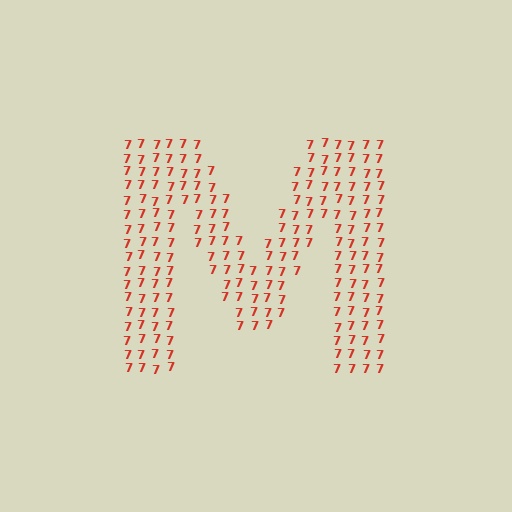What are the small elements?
The small elements are digit 7's.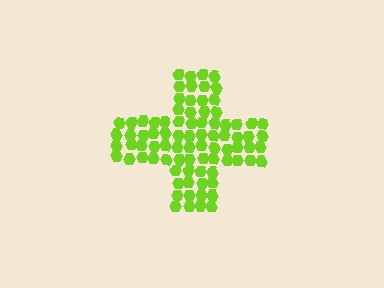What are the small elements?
The small elements are hexagons.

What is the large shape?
The large shape is a cross.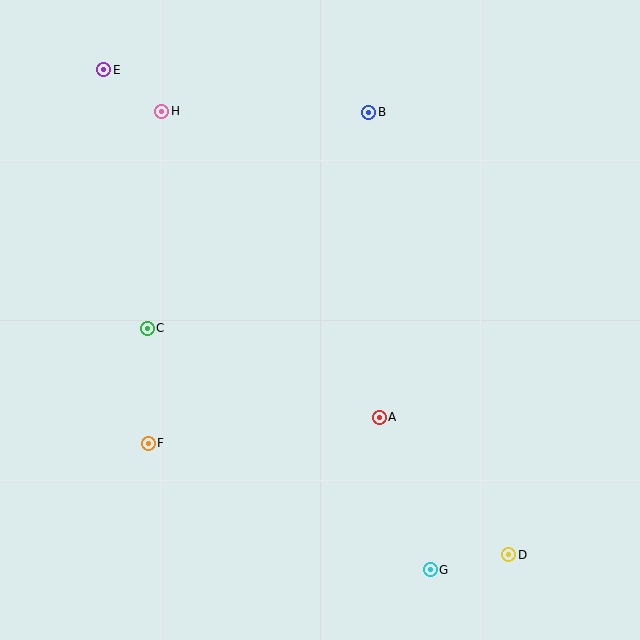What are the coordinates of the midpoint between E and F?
The midpoint between E and F is at (126, 257).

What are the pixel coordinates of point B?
Point B is at (369, 112).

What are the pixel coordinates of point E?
Point E is at (104, 70).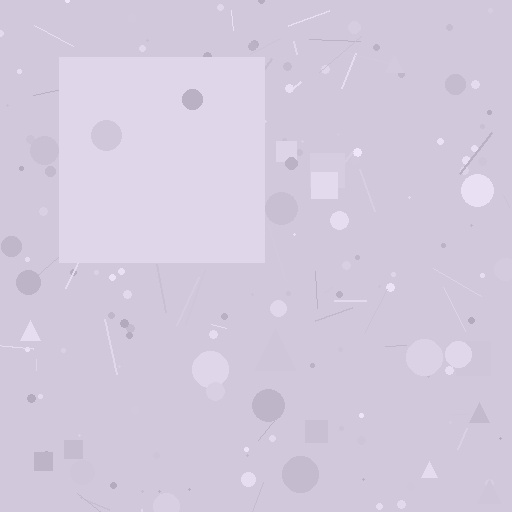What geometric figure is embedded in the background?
A square is embedded in the background.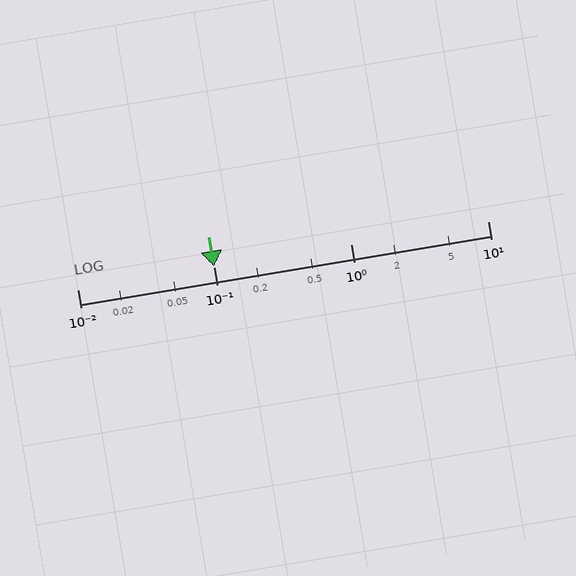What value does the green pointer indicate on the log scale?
The pointer indicates approximately 0.1.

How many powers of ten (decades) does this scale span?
The scale spans 3 decades, from 0.01 to 10.